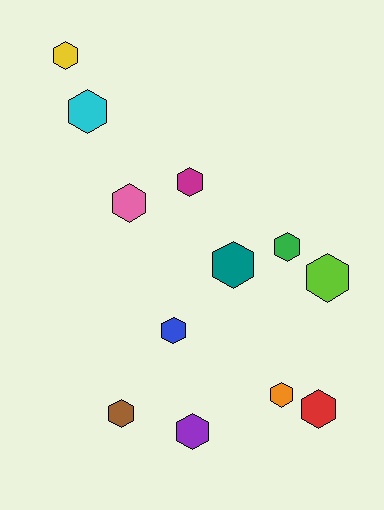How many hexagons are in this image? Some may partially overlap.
There are 12 hexagons.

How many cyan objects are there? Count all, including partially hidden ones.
There is 1 cyan object.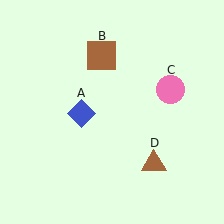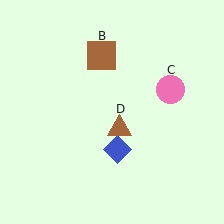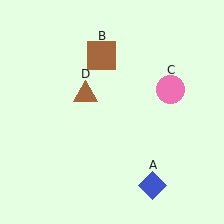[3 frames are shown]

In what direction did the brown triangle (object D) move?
The brown triangle (object D) moved up and to the left.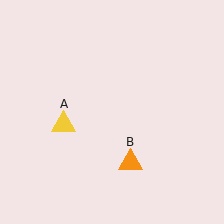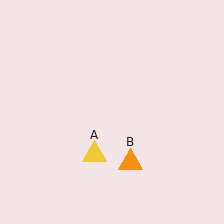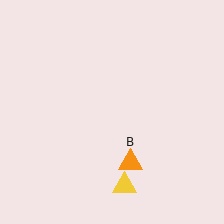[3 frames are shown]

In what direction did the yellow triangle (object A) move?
The yellow triangle (object A) moved down and to the right.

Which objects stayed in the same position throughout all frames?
Orange triangle (object B) remained stationary.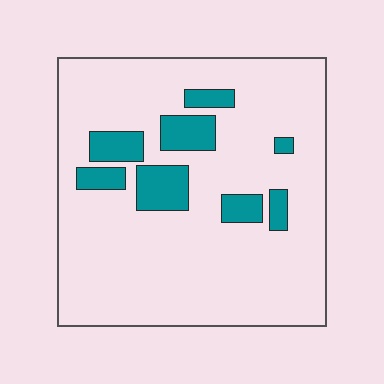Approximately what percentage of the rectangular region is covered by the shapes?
Approximately 15%.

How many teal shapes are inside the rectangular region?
8.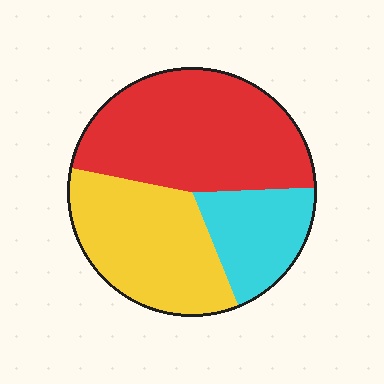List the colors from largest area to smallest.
From largest to smallest: red, yellow, cyan.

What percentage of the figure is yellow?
Yellow covers 34% of the figure.